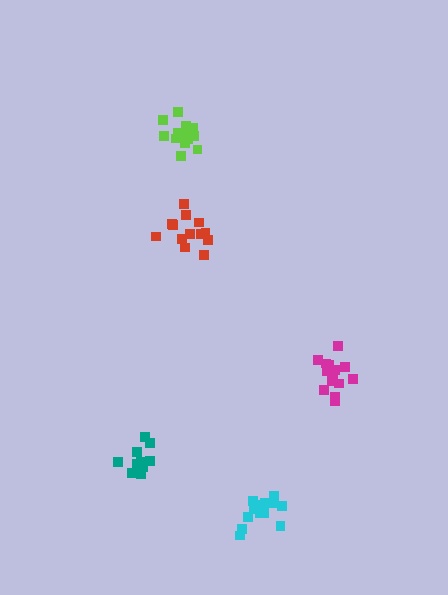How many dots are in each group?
Group 1: 14 dots, Group 2: 13 dots, Group 3: 10 dots, Group 4: 14 dots, Group 5: 13 dots (64 total).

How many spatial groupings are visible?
There are 5 spatial groupings.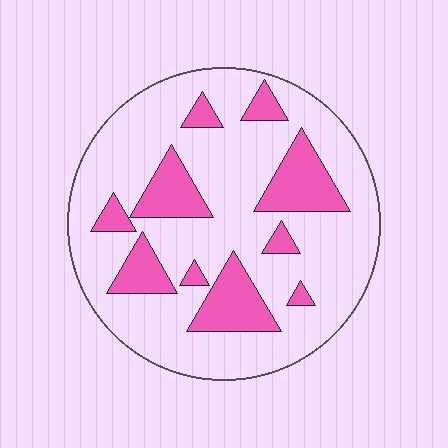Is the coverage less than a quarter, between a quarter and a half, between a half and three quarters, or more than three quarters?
Less than a quarter.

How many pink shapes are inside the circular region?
10.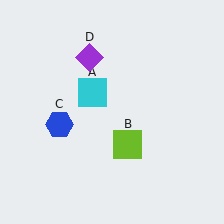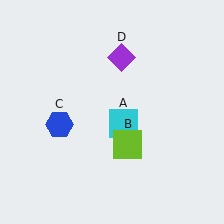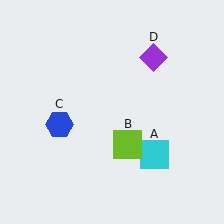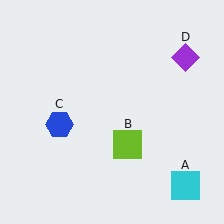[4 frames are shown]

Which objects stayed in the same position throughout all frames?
Lime square (object B) and blue hexagon (object C) remained stationary.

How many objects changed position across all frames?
2 objects changed position: cyan square (object A), purple diamond (object D).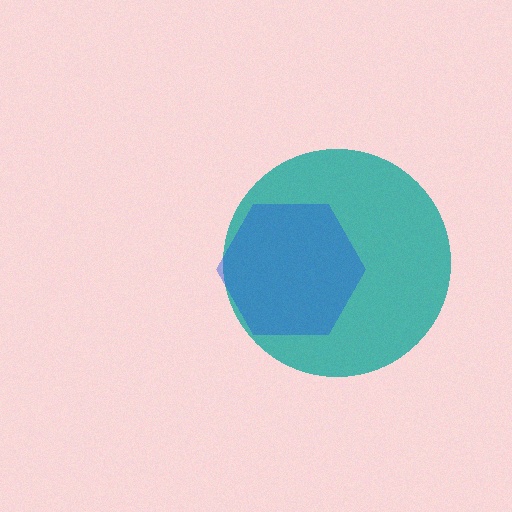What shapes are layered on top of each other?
The layered shapes are: a teal circle, a blue hexagon.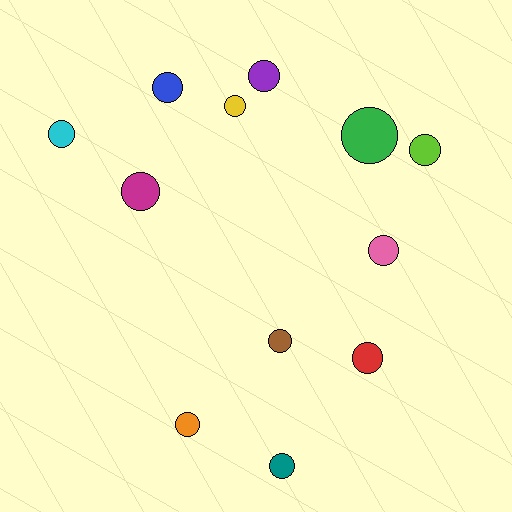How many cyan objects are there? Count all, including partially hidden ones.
There is 1 cyan object.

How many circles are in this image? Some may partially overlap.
There are 12 circles.